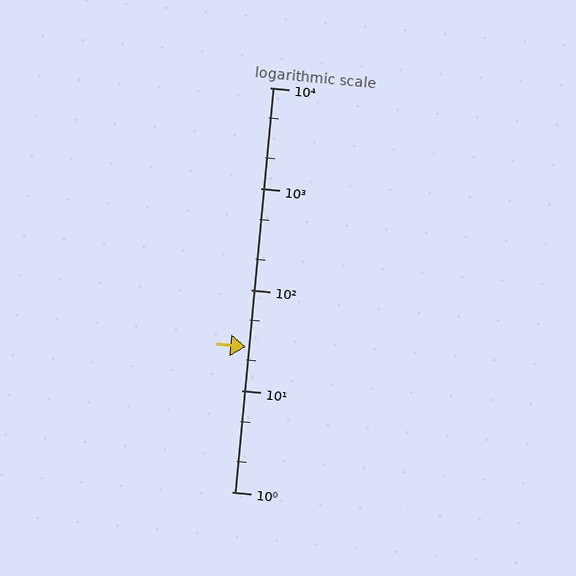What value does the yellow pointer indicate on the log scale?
The pointer indicates approximately 27.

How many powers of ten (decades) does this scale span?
The scale spans 4 decades, from 1 to 10000.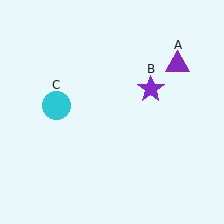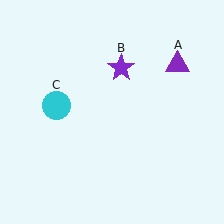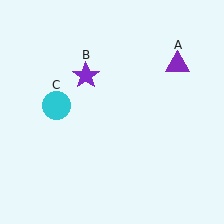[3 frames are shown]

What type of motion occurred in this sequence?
The purple star (object B) rotated counterclockwise around the center of the scene.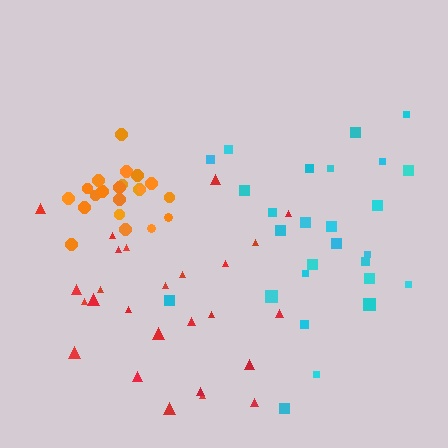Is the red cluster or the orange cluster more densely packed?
Orange.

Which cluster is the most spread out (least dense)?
Cyan.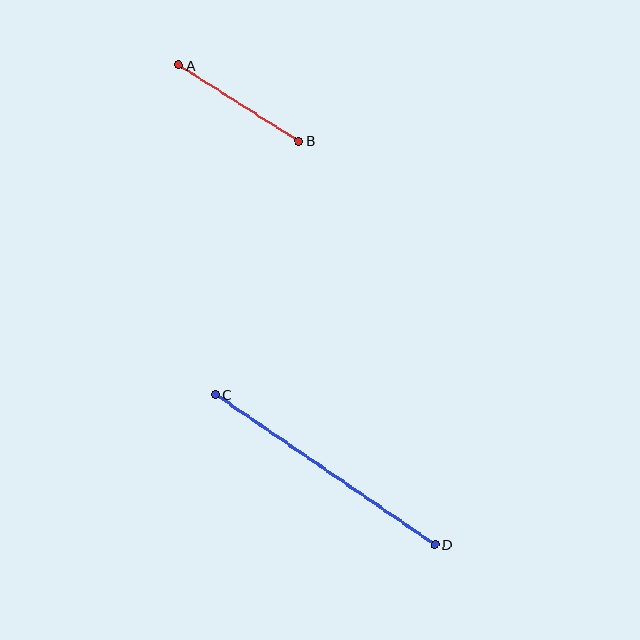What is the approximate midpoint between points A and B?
The midpoint is at approximately (239, 103) pixels.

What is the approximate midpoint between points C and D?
The midpoint is at approximately (325, 470) pixels.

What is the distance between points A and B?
The distance is approximately 142 pixels.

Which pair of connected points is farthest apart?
Points C and D are farthest apart.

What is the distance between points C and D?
The distance is approximately 266 pixels.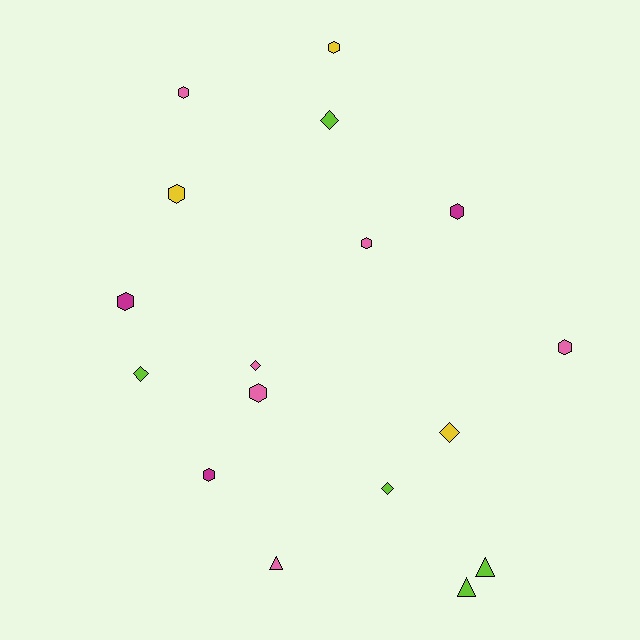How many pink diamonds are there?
There is 1 pink diamond.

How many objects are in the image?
There are 17 objects.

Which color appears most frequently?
Pink, with 6 objects.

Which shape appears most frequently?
Hexagon, with 9 objects.